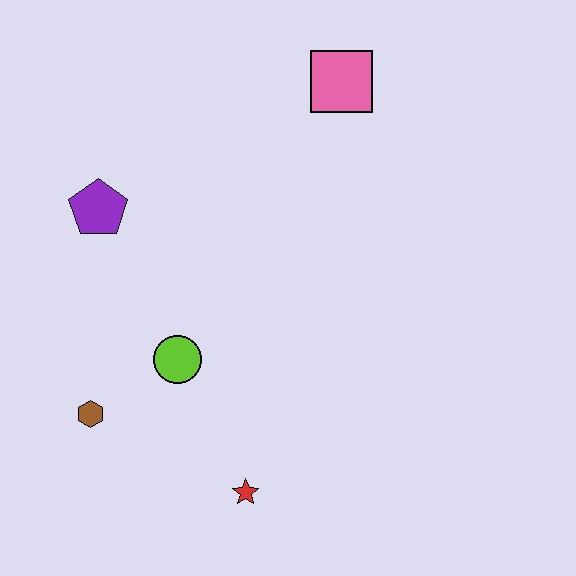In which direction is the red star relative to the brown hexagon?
The red star is to the right of the brown hexagon.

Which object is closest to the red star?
The lime circle is closest to the red star.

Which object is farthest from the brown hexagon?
The pink square is farthest from the brown hexagon.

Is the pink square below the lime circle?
No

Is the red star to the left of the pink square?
Yes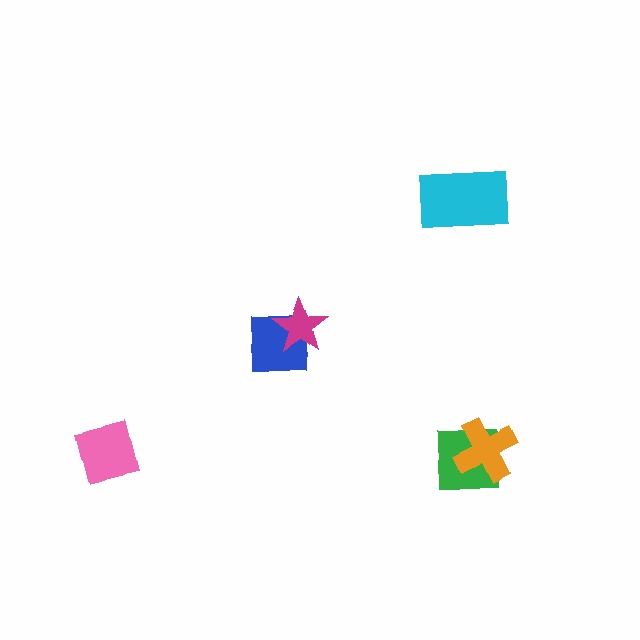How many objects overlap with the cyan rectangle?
0 objects overlap with the cyan rectangle.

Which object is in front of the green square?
The orange cross is in front of the green square.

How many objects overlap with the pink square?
0 objects overlap with the pink square.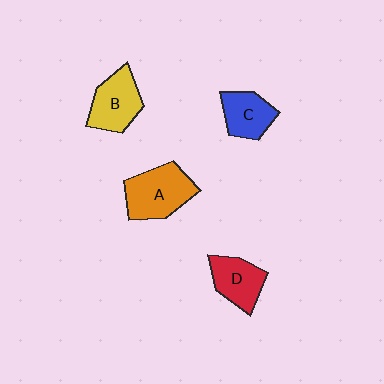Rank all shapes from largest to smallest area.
From largest to smallest: A (orange), B (yellow), D (red), C (blue).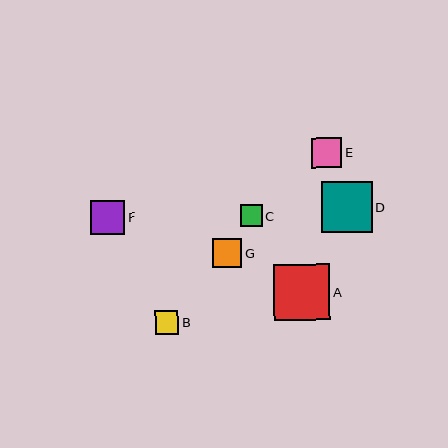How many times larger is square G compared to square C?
Square G is approximately 1.4 times the size of square C.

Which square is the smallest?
Square C is the smallest with a size of approximately 22 pixels.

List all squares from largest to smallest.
From largest to smallest: A, D, F, E, G, B, C.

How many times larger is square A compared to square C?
Square A is approximately 2.6 times the size of square C.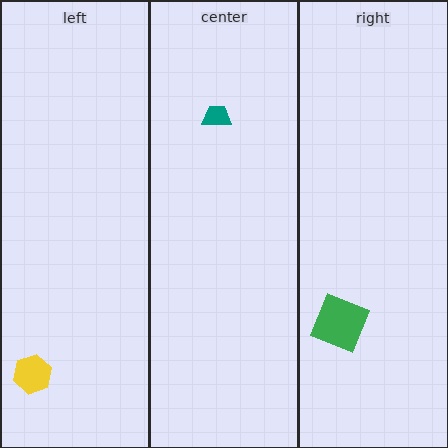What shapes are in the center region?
The teal trapezoid.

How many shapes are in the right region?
1.